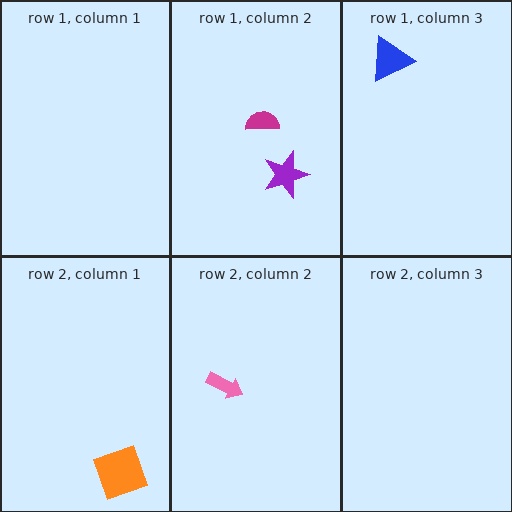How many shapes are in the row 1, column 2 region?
2.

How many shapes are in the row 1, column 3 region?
1.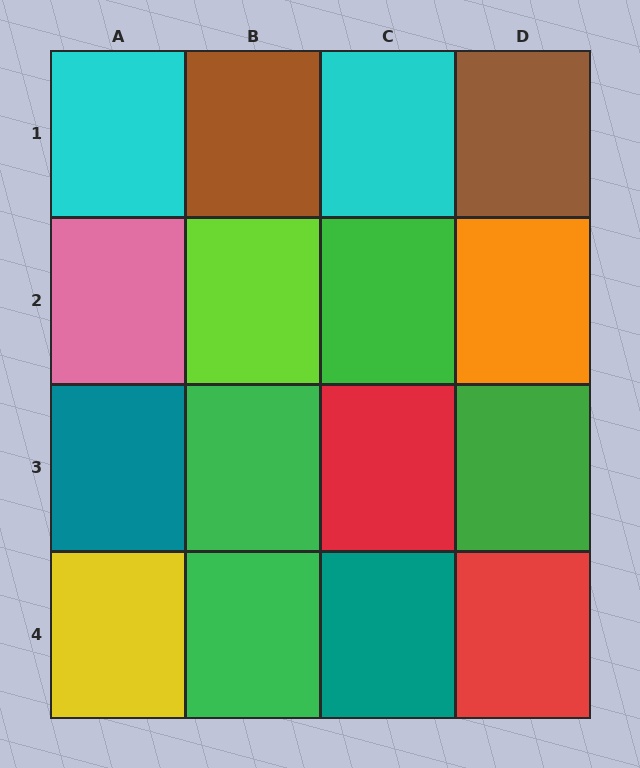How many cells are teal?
2 cells are teal.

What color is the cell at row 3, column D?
Green.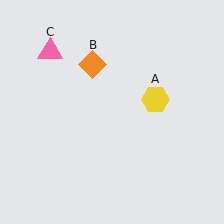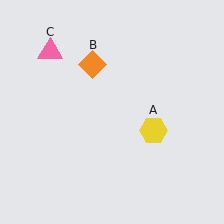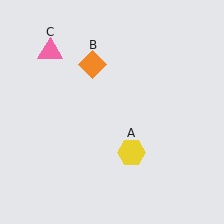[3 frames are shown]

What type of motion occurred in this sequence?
The yellow hexagon (object A) rotated clockwise around the center of the scene.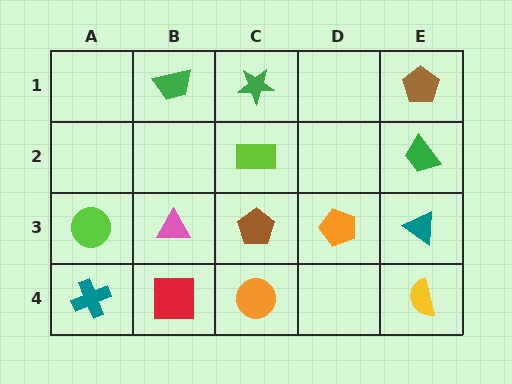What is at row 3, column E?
A teal triangle.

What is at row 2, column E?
A green trapezoid.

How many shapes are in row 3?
5 shapes.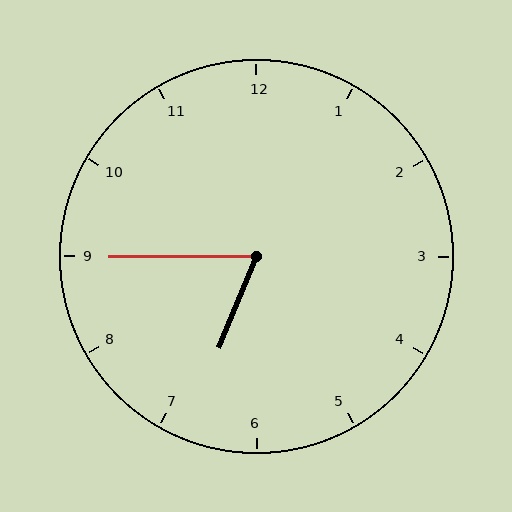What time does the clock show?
6:45.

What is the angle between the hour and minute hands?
Approximately 68 degrees.